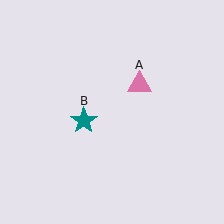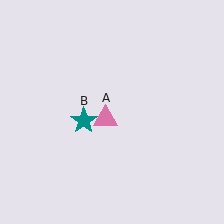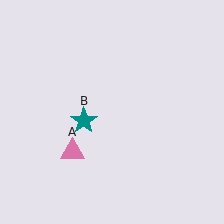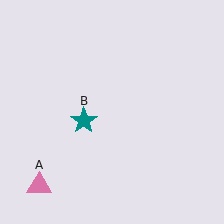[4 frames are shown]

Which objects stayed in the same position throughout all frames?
Teal star (object B) remained stationary.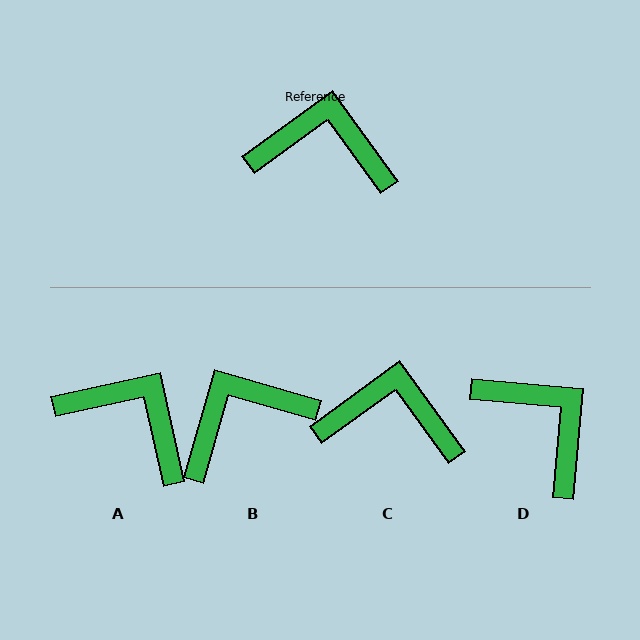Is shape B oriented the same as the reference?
No, it is off by about 38 degrees.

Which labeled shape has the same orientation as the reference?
C.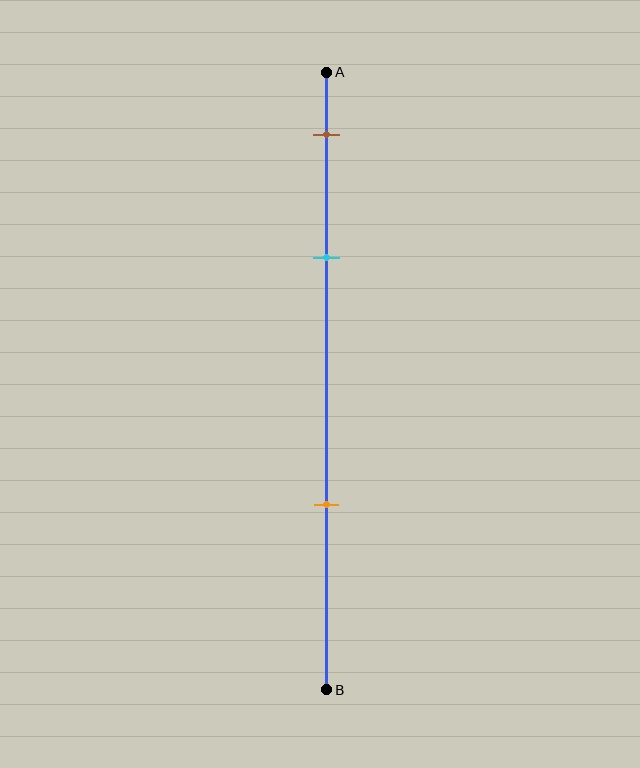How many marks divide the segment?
There are 3 marks dividing the segment.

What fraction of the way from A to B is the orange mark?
The orange mark is approximately 70% (0.7) of the way from A to B.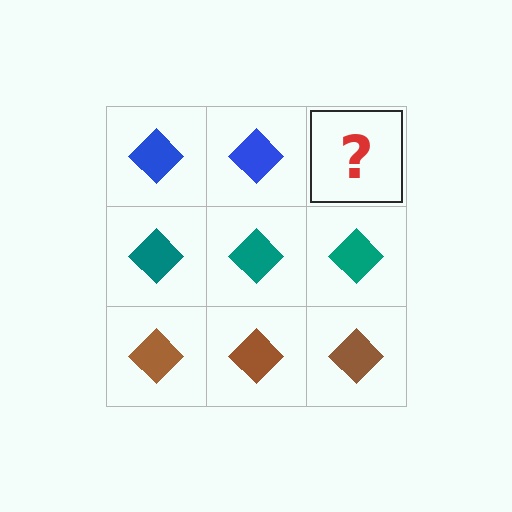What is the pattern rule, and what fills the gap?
The rule is that each row has a consistent color. The gap should be filled with a blue diamond.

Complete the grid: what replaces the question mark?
The question mark should be replaced with a blue diamond.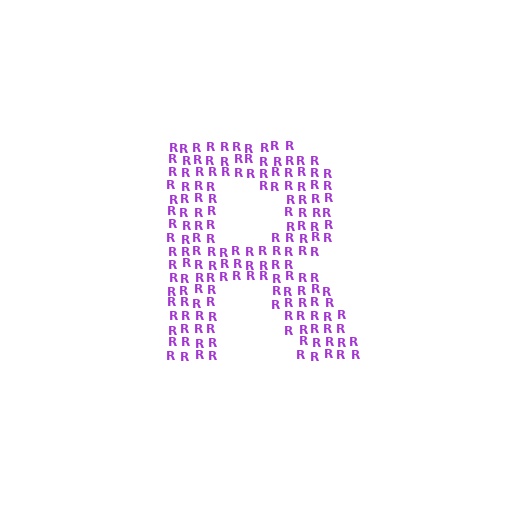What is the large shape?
The large shape is the letter R.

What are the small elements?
The small elements are letter R's.